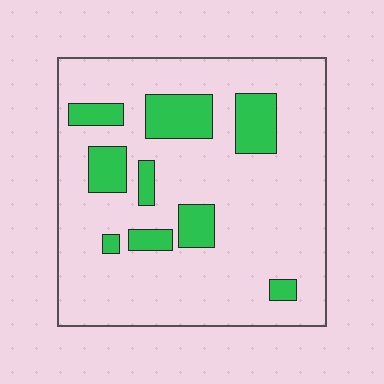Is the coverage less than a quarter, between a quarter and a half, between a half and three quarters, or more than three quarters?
Less than a quarter.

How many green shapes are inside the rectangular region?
9.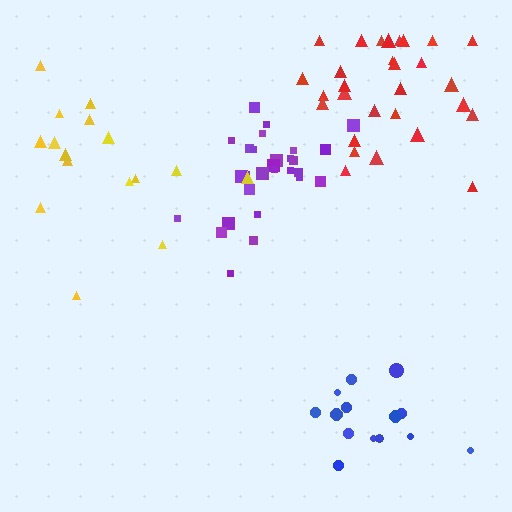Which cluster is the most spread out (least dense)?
Yellow.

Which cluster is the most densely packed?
Purple.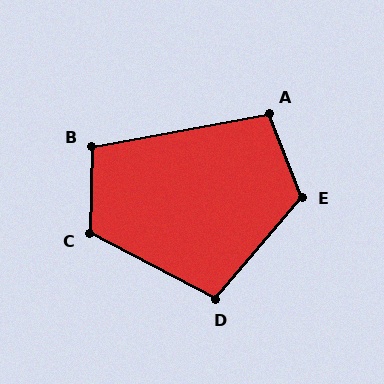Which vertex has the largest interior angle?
E, at approximately 119 degrees.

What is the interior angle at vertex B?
Approximately 102 degrees (obtuse).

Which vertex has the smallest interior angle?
A, at approximately 101 degrees.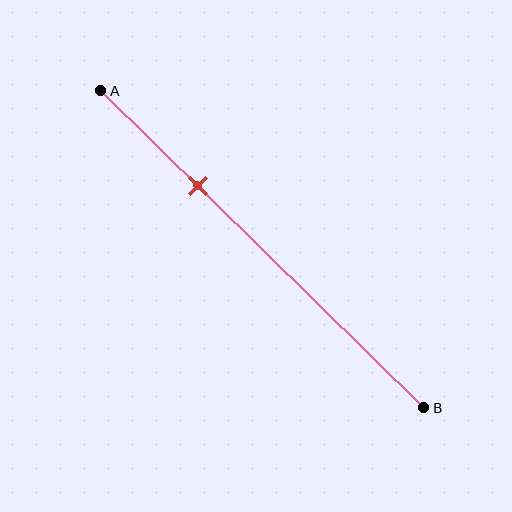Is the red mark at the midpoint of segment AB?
No, the mark is at about 30% from A, not at the 50% midpoint.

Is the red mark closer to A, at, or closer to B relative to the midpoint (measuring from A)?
The red mark is closer to point A than the midpoint of segment AB.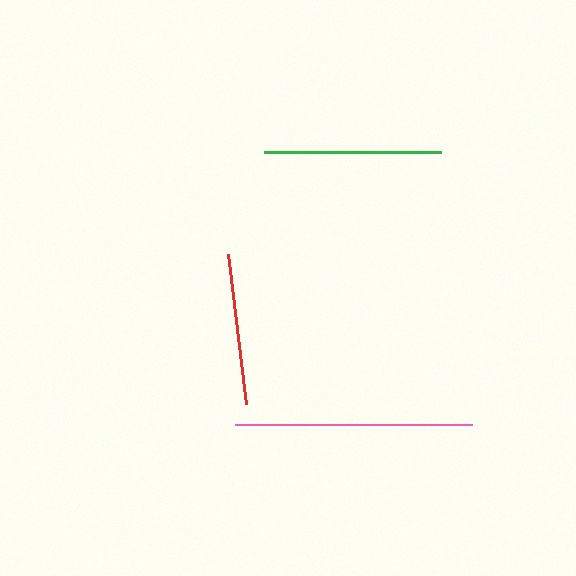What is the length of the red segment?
The red segment is approximately 151 pixels long.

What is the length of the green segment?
The green segment is approximately 177 pixels long.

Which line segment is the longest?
The pink line is the longest at approximately 237 pixels.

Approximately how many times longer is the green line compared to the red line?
The green line is approximately 1.2 times the length of the red line.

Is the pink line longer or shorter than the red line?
The pink line is longer than the red line.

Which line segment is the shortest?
The red line is the shortest at approximately 151 pixels.